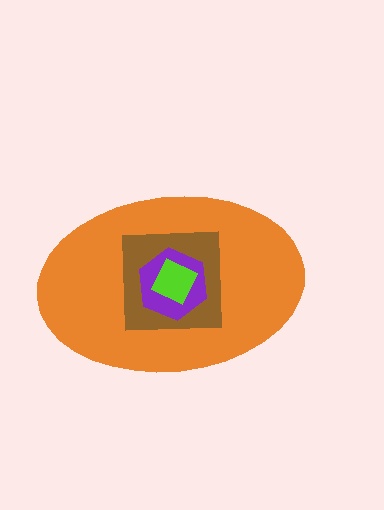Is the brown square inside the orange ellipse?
Yes.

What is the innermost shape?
The lime square.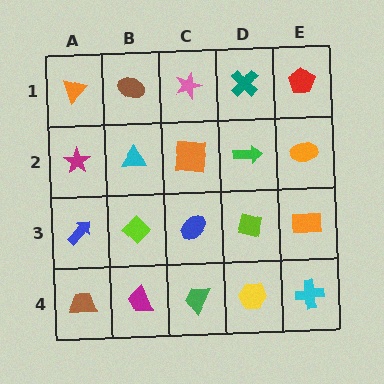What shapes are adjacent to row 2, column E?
A red pentagon (row 1, column E), an orange rectangle (row 3, column E), a green arrow (row 2, column D).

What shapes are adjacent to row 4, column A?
A blue arrow (row 3, column A), a magenta trapezoid (row 4, column B).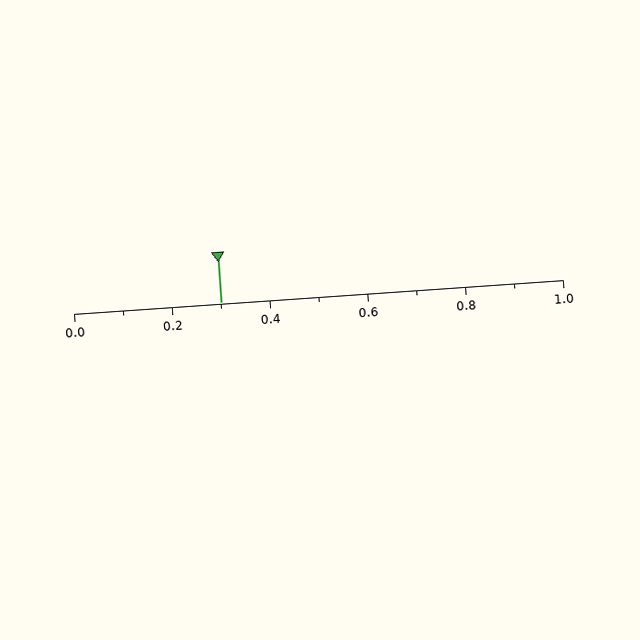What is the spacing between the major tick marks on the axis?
The major ticks are spaced 0.2 apart.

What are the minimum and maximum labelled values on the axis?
The axis runs from 0.0 to 1.0.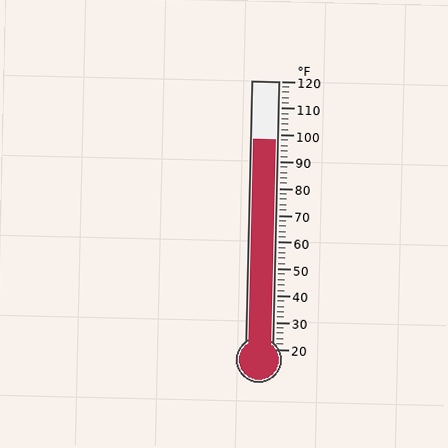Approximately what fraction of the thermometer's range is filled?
The thermometer is filled to approximately 80% of its range.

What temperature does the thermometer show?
The thermometer shows approximately 98°F.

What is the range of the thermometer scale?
The thermometer scale ranges from 20°F to 120°F.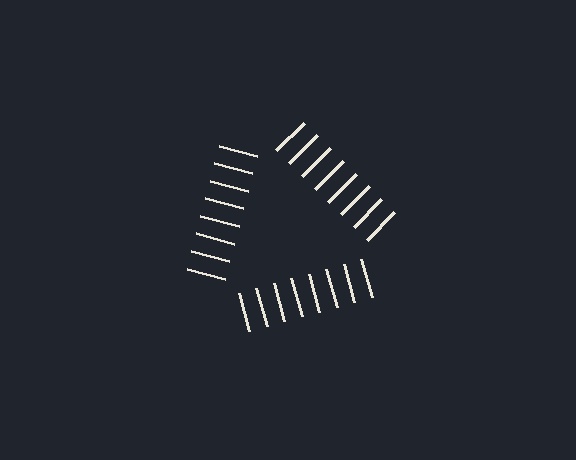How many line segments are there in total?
24 — 8 along each of the 3 edges.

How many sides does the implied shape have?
3 sides — the line-ends trace a triangle.